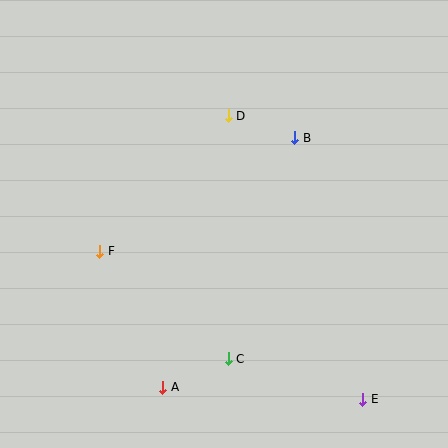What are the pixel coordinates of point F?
Point F is at (100, 251).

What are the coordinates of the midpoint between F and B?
The midpoint between F and B is at (197, 195).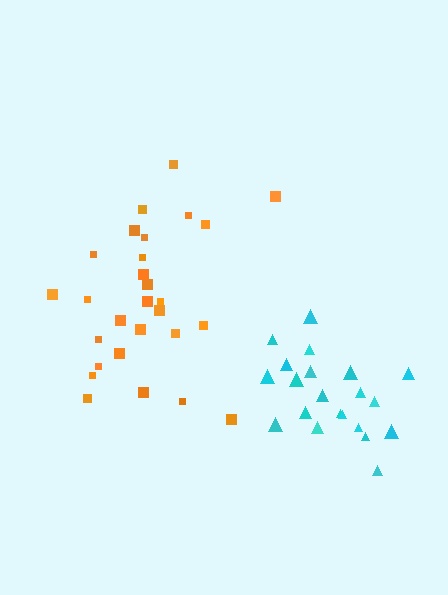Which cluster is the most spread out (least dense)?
Orange.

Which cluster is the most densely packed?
Cyan.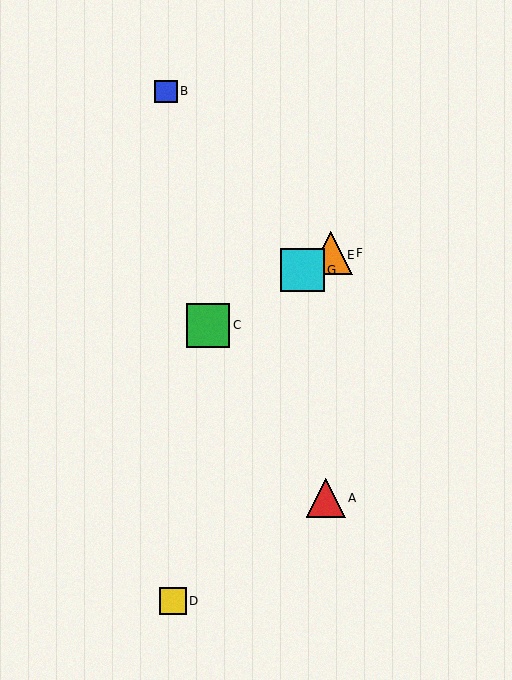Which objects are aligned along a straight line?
Objects C, E, F, G are aligned along a straight line.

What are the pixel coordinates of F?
Object F is at (331, 253).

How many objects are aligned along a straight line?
4 objects (C, E, F, G) are aligned along a straight line.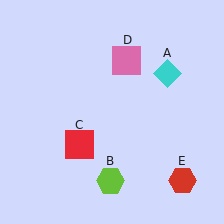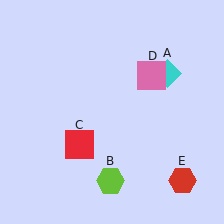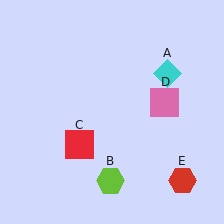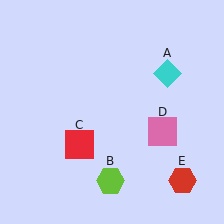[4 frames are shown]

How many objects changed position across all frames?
1 object changed position: pink square (object D).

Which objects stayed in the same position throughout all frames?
Cyan diamond (object A) and lime hexagon (object B) and red square (object C) and red hexagon (object E) remained stationary.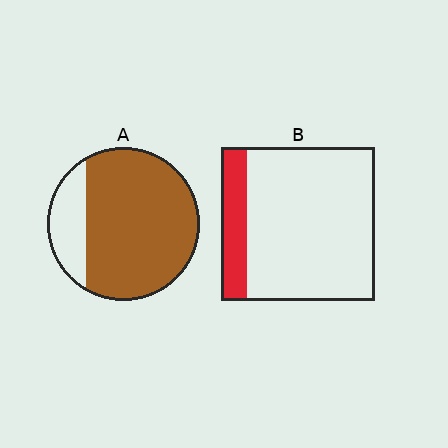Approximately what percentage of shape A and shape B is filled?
A is approximately 80% and B is approximately 15%.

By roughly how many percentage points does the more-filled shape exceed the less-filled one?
By roughly 65 percentage points (A over B).